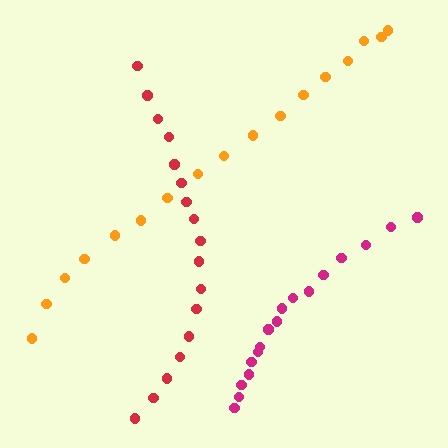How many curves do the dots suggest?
There are 3 distinct paths.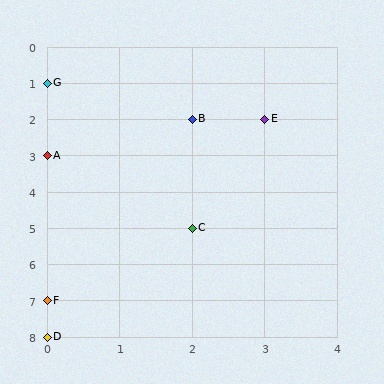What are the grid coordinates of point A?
Point A is at grid coordinates (0, 3).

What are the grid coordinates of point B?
Point B is at grid coordinates (2, 2).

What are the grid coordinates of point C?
Point C is at grid coordinates (2, 5).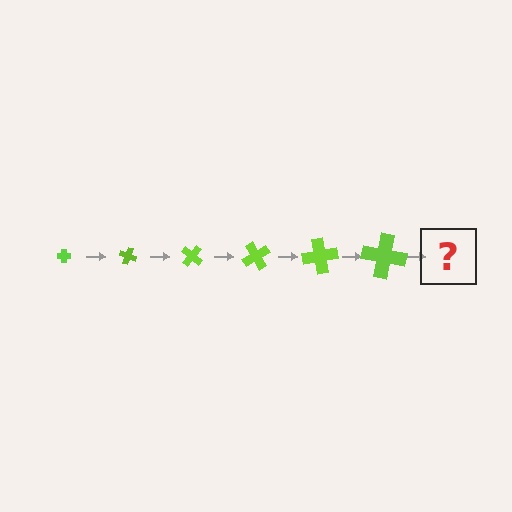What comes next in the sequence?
The next element should be a cross, larger than the previous one and rotated 120 degrees from the start.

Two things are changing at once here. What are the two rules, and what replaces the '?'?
The two rules are that the cross grows larger each step and it rotates 20 degrees each step. The '?' should be a cross, larger than the previous one and rotated 120 degrees from the start.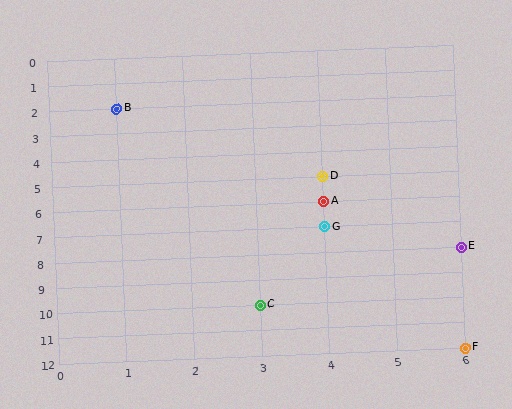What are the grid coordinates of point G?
Point G is at grid coordinates (4, 7).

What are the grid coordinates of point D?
Point D is at grid coordinates (4, 5).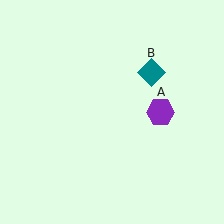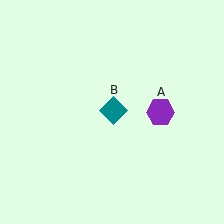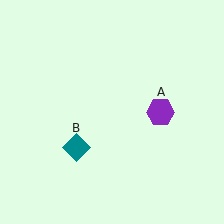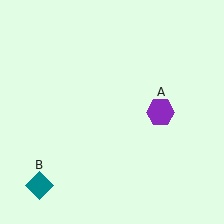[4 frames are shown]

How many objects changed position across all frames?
1 object changed position: teal diamond (object B).